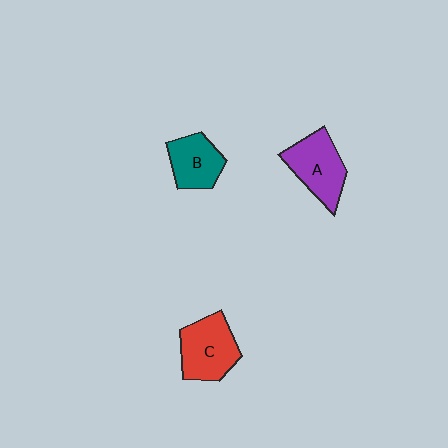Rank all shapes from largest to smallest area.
From largest to smallest: C (red), A (purple), B (teal).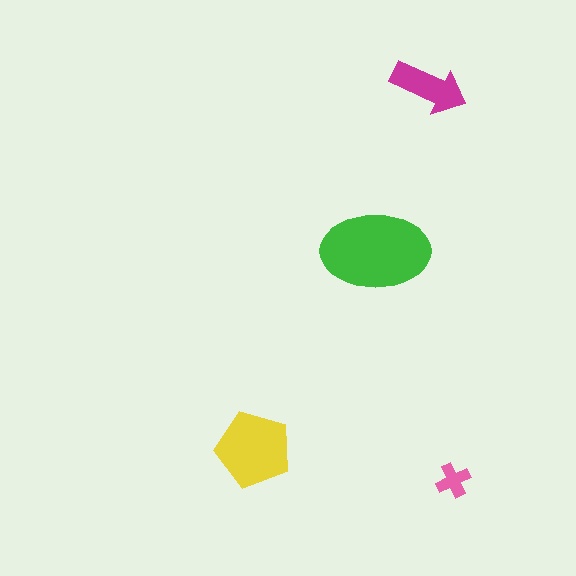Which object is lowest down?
The pink cross is bottommost.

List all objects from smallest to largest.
The pink cross, the magenta arrow, the yellow pentagon, the green ellipse.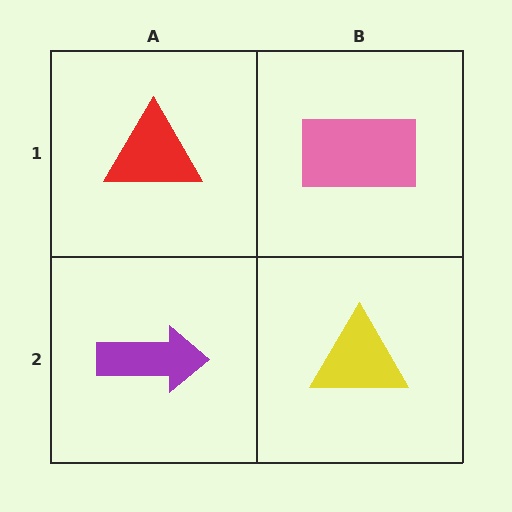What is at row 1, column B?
A pink rectangle.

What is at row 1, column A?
A red triangle.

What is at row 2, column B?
A yellow triangle.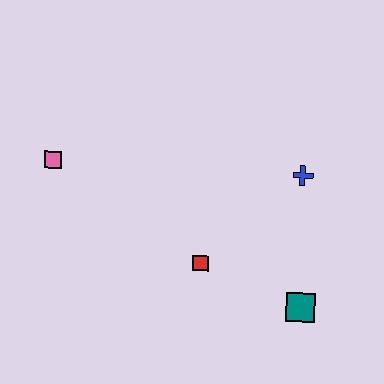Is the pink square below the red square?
No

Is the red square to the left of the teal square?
Yes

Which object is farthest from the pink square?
The teal square is farthest from the pink square.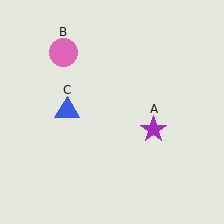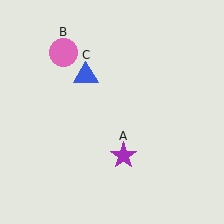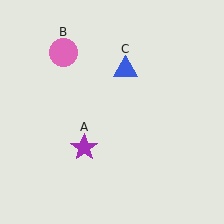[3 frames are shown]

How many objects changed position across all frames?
2 objects changed position: purple star (object A), blue triangle (object C).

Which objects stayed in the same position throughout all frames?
Pink circle (object B) remained stationary.